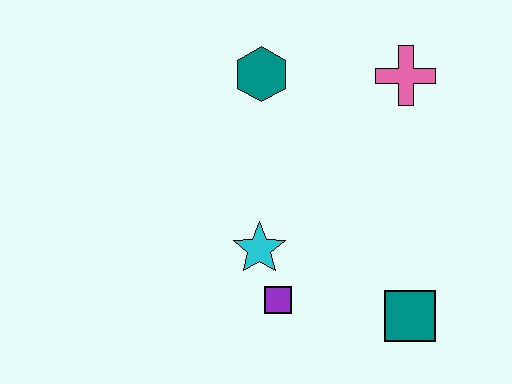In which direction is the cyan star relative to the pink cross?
The cyan star is below the pink cross.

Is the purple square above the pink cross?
No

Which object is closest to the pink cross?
The teal hexagon is closest to the pink cross.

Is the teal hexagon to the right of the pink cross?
No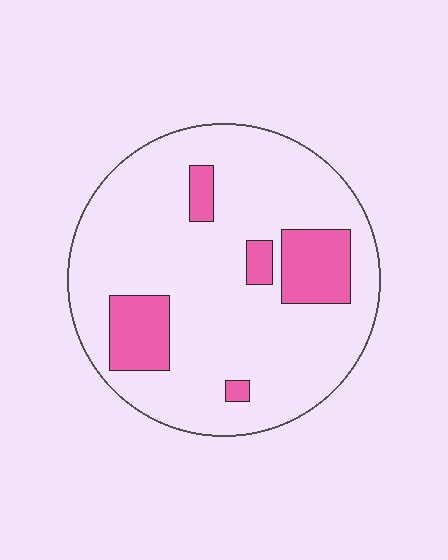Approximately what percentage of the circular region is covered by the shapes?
Approximately 15%.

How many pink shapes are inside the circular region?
5.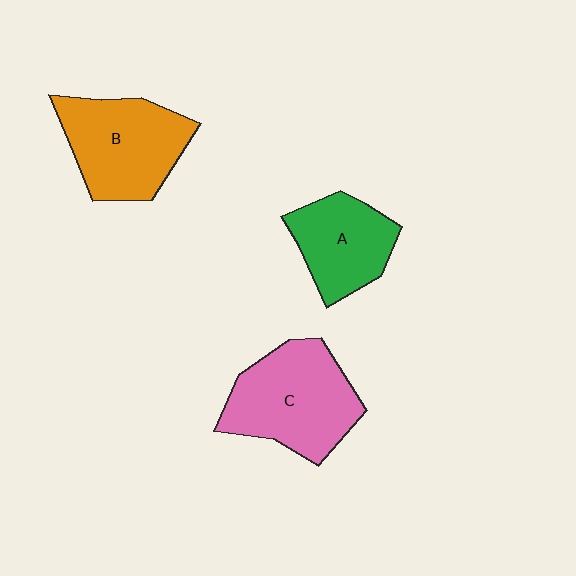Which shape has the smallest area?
Shape A (green).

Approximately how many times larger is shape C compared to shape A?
Approximately 1.4 times.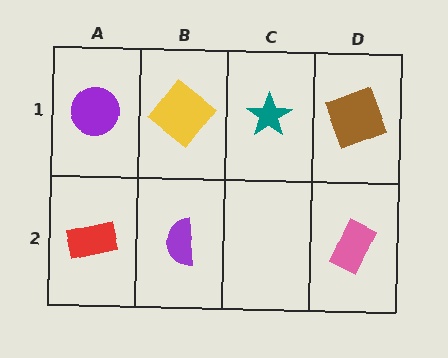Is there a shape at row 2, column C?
No, that cell is empty.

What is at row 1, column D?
A brown square.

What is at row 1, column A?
A purple circle.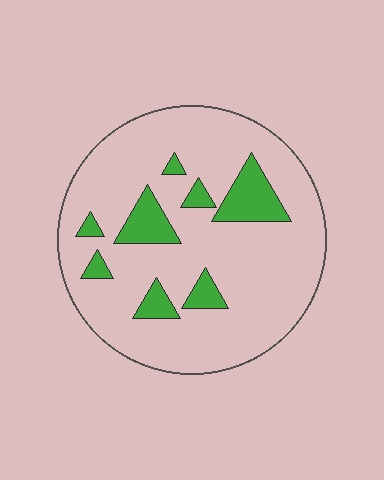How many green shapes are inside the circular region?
8.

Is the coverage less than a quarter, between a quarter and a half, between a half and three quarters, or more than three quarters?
Less than a quarter.